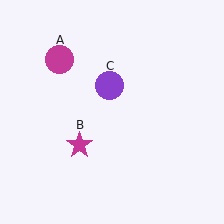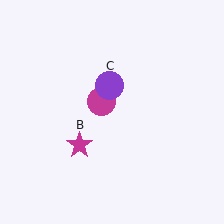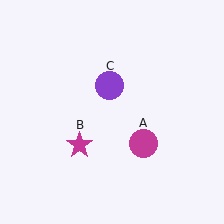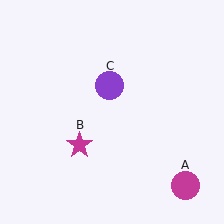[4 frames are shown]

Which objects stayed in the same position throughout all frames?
Magenta star (object B) and purple circle (object C) remained stationary.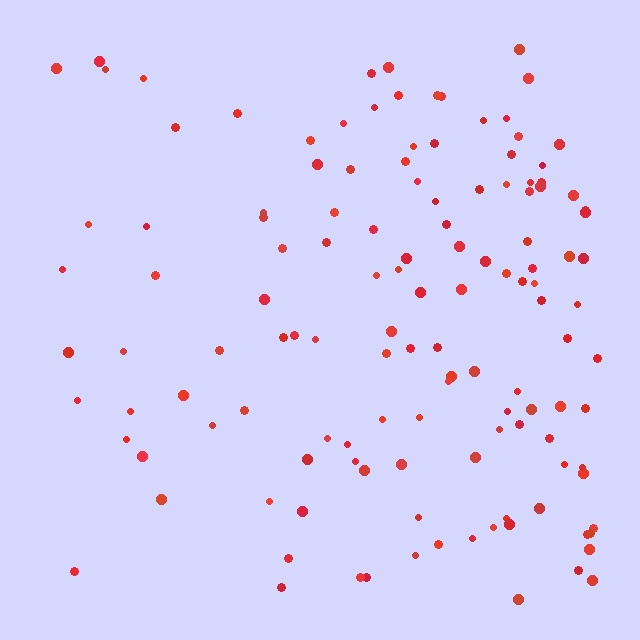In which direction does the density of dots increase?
From left to right, with the right side densest.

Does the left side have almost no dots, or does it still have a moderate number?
Still a moderate number, just noticeably fewer than the right.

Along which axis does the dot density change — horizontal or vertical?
Horizontal.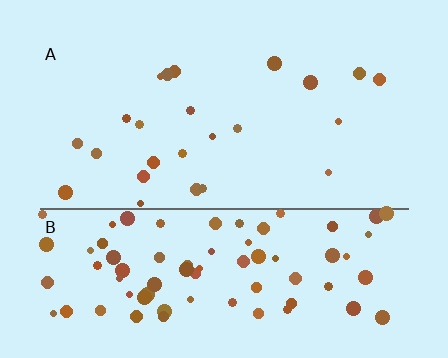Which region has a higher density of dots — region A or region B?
B (the bottom).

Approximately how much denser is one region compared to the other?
Approximately 3.6× — region B over region A.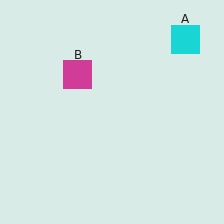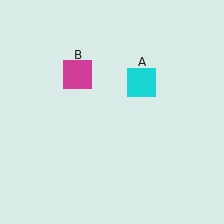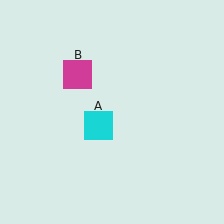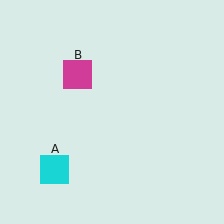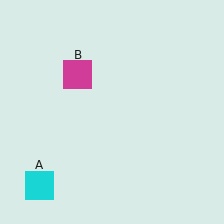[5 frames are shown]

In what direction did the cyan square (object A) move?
The cyan square (object A) moved down and to the left.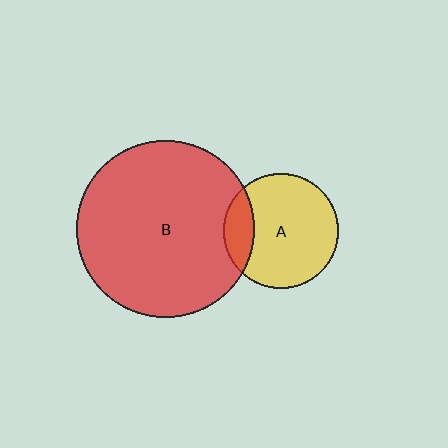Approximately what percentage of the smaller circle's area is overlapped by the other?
Approximately 20%.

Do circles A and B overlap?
Yes.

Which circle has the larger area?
Circle B (red).